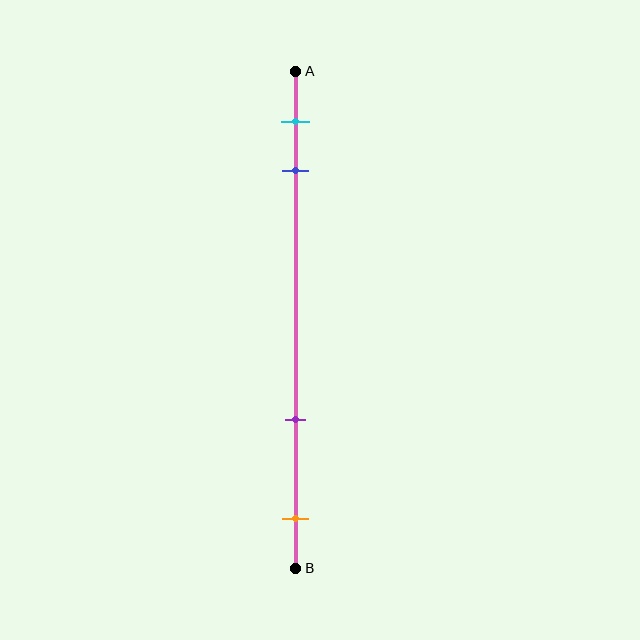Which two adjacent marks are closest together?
The cyan and blue marks are the closest adjacent pair.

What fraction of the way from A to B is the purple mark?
The purple mark is approximately 70% (0.7) of the way from A to B.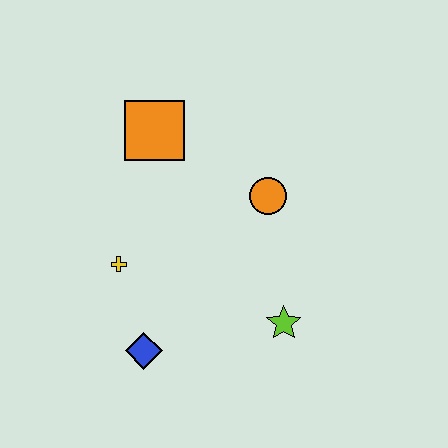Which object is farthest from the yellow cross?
The lime star is farthest from the yellow cross.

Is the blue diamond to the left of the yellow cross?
No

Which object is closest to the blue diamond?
The yellow cross is closest to the blue diamond.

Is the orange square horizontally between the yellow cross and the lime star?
Yes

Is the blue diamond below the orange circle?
Yes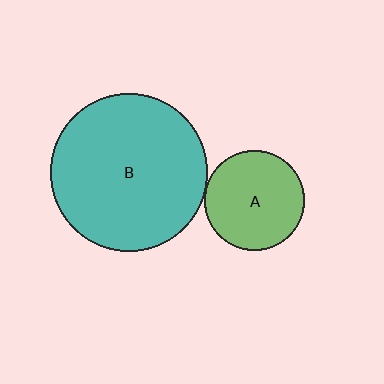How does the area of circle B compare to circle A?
Approximately 2.5 times.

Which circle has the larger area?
Circle B (teal).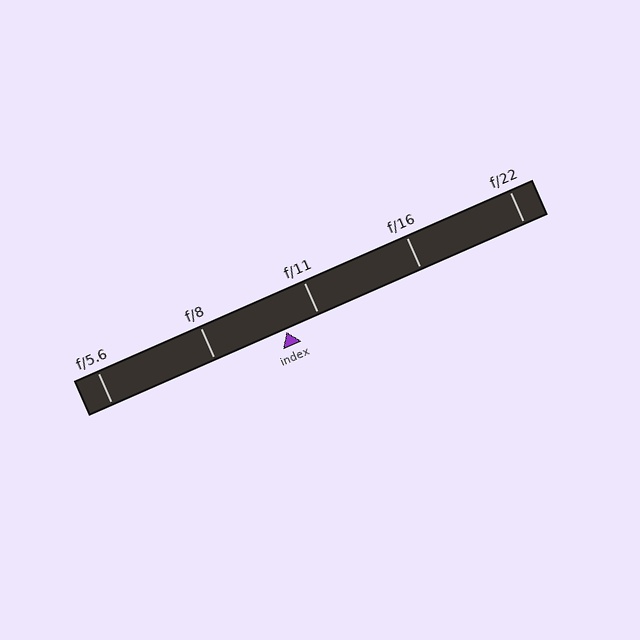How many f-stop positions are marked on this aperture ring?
There are 5 f-stop positions marked.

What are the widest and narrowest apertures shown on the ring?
The widest aperture shown is f/5.6 and the narrowest is f/22.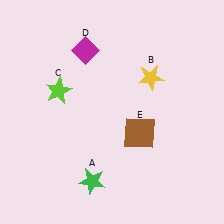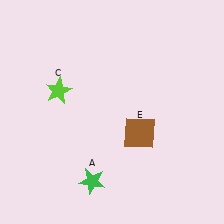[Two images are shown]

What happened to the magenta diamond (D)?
The magenta diamond (D) was removed in Image 2. It was in the top-left area of Image 1.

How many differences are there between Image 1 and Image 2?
There are 2 differences between the two images.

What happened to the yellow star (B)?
The yellow star (B) was removed in Image 2. It was in the top-right area of Image 1.